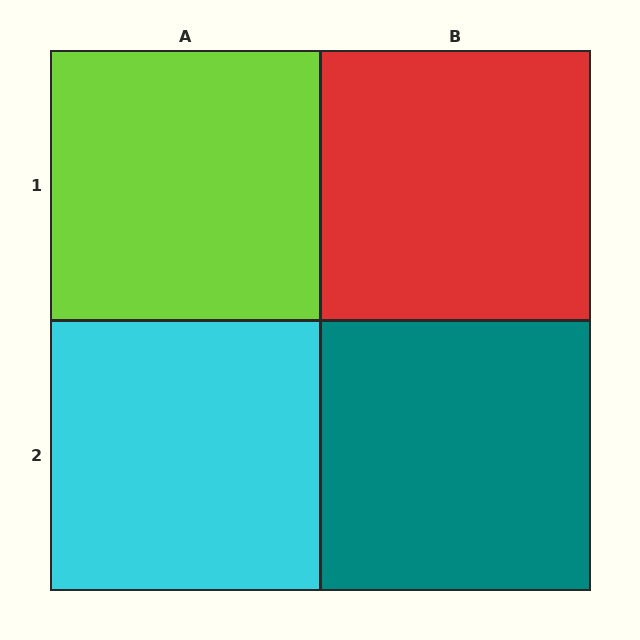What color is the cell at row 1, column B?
Red.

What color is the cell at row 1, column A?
Lime.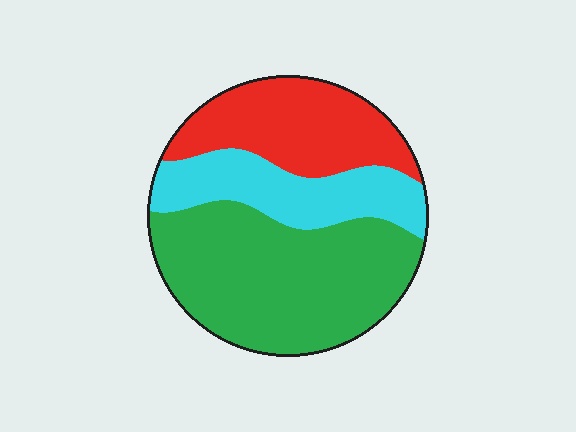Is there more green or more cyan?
Green.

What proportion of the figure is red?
Red takes up between a sixth and a third of the figure.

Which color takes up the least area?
Cyan, at roughly 25%.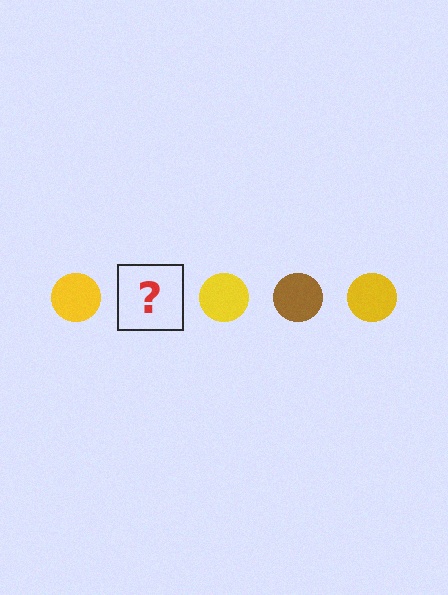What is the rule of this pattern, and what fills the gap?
The rule is that the pattern cycles through yellow, brown circles. The gap should be filled with a brown circle.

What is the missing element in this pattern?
The missing element is a brown circle.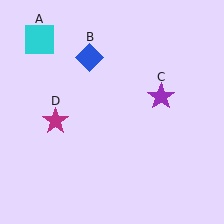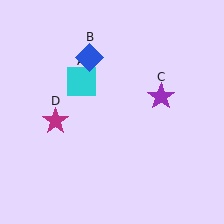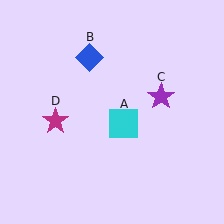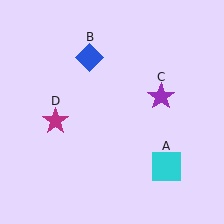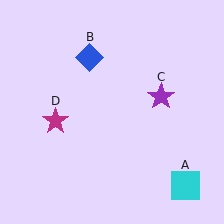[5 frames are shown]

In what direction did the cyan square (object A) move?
The cyan square (object A) moved down and to the right.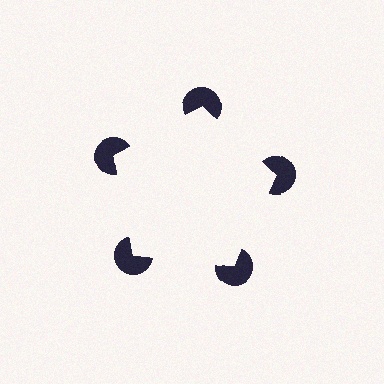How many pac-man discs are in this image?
There are 5 — one at each vertex of the illusory pentagon.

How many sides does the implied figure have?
5 sides.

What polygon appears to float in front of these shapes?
An illusory pentagon — its edges are inferred from the aligned wedge cuts in the pac-man discs, not physically drawn.